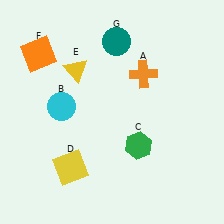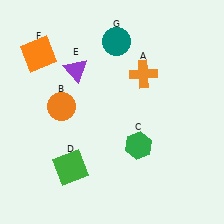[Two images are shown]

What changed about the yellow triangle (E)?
In Image 1, E is yellow. In Image 2, it changed to purple.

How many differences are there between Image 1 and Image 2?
There are 3 differences between the two images.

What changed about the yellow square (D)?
In Image 1, D is yellow. In Image 2, it changed to green.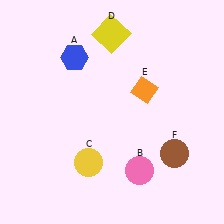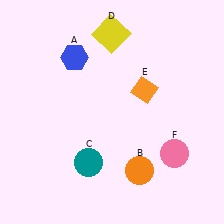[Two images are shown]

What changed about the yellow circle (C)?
In Image 1, C is yellow. In Image 2, it changed to teal.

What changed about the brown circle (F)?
In Image 1, F is brown. In Image 2, it changed to pink.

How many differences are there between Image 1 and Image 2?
There are 3 differences between the two images.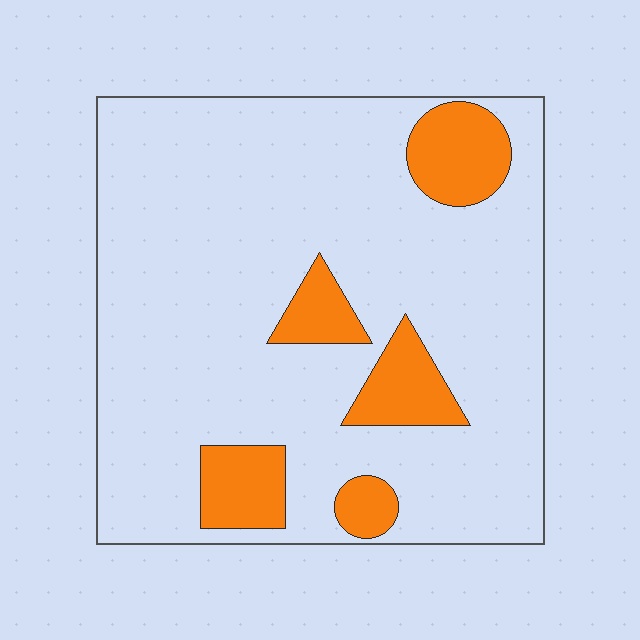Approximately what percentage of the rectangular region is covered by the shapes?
Approximately 15%.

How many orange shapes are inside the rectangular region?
5.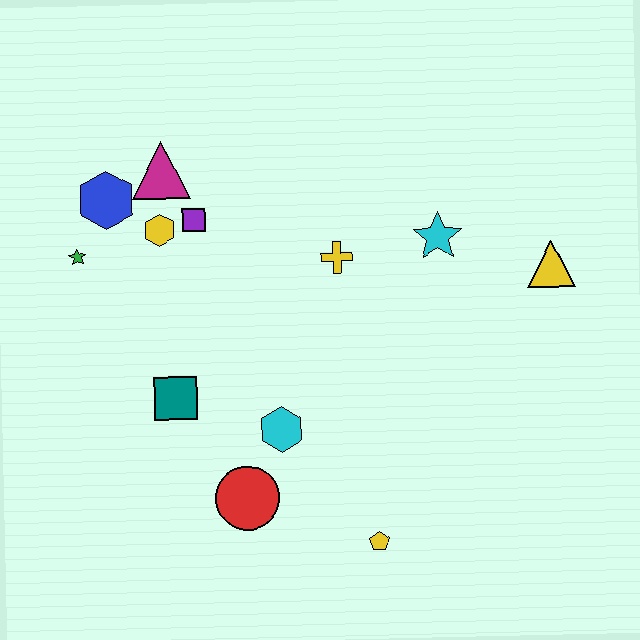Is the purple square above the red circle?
Yes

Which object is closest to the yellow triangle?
The cyan star is closest to the yellow triangle.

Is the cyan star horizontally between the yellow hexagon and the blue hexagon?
No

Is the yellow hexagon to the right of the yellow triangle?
No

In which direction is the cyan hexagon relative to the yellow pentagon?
The cyan hexagon is above the yellow pentagon.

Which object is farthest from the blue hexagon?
The yellow triangle is farthest from the blue hexagon.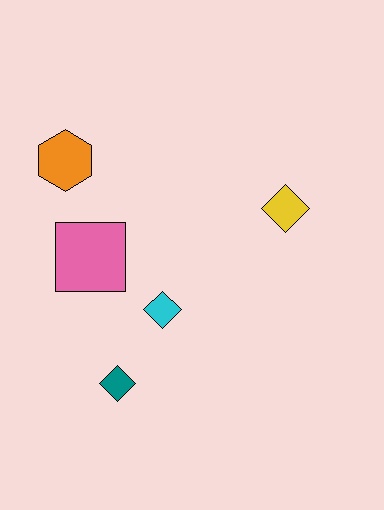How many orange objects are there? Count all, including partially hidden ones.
There is 1 orange object.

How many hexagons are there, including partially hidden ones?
There is 1 hexagon.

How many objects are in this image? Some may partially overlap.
There are 5 objects.